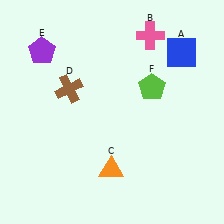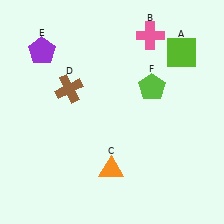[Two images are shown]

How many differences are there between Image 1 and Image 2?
There is 1 difference between the two images.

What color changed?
The square (A) changed from blue in Image 1 to lime in Image 2.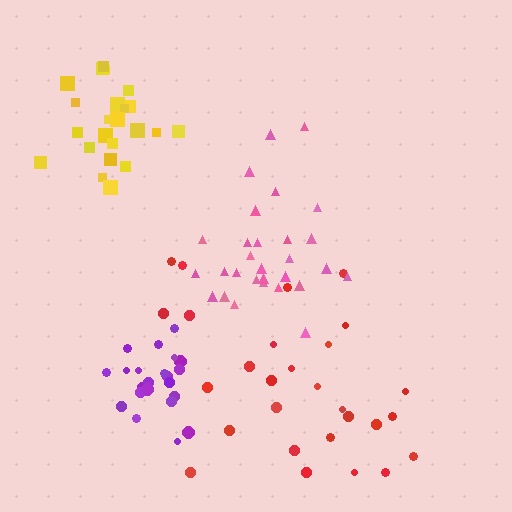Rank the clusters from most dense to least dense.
purple, pink, yellow, red.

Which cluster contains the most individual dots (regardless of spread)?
Pink (29).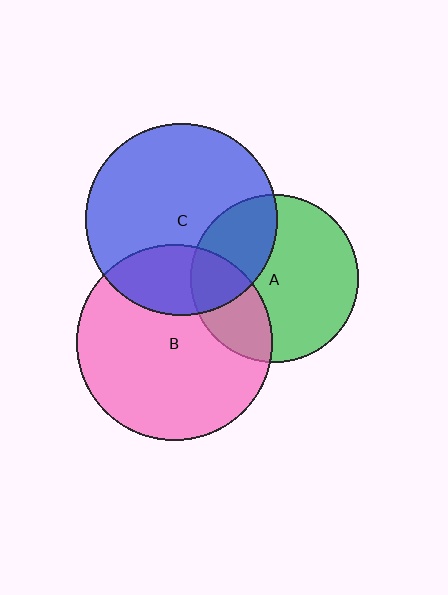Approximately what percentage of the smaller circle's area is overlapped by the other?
Approximately 30%.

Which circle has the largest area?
Circle B (pink).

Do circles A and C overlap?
Yes.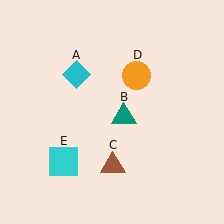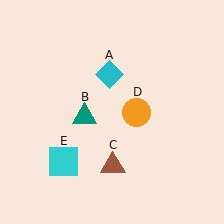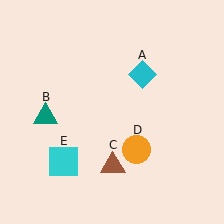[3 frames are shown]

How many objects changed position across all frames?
3 objects changed position: cyan diamond (object A), teal triangle (object B), orange circle (object D).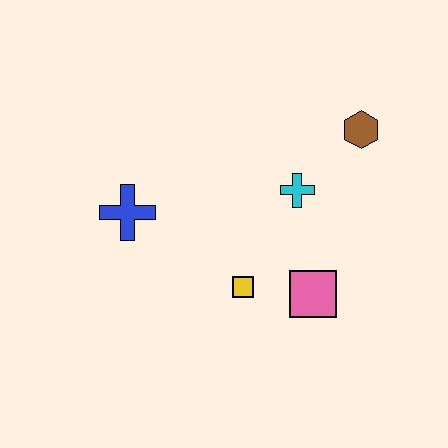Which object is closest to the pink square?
The yellow square is closest to the pink square.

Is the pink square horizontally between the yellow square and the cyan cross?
No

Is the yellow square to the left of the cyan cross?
Yes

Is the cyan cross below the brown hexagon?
Yes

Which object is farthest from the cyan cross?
The blue cross is farthest from the cyan cross.